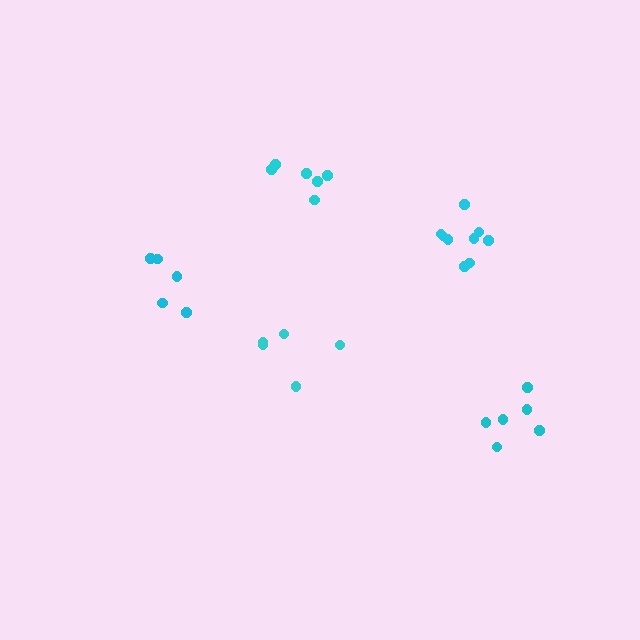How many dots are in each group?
Group 1: 6 dots, Group 2: 9 dots, Group 3: 6 dots, Group 4: 5 dots, Group 5: 5 dots (31 total).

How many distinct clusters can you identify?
There are 5 distinct clusters.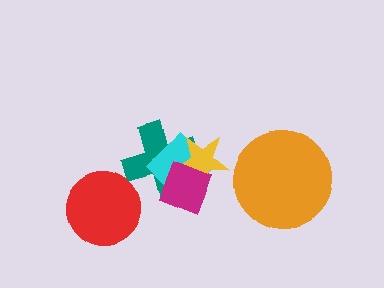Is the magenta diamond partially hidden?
No, no other shape covers it.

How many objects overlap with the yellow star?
3 objects overlap with the yellow star.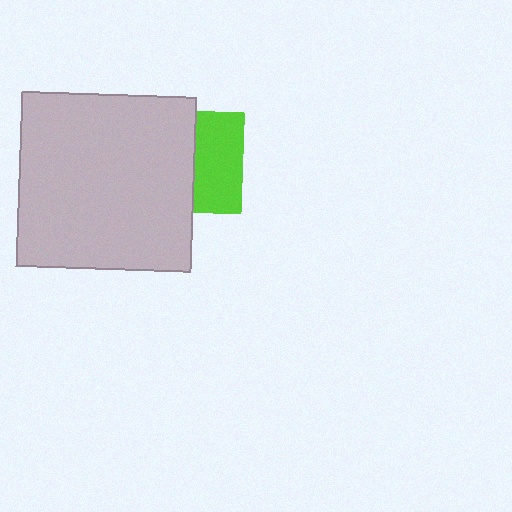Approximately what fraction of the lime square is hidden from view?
Roughly 53% of the lime square is hidden behind the light gray square.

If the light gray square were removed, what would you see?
You would see the complete lime square.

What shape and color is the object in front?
The object in front is a light gray square.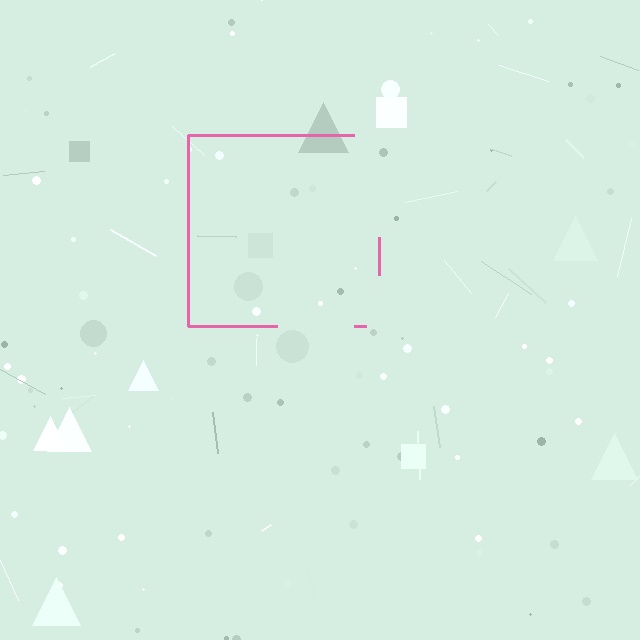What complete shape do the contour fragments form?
The contour fragments form a square.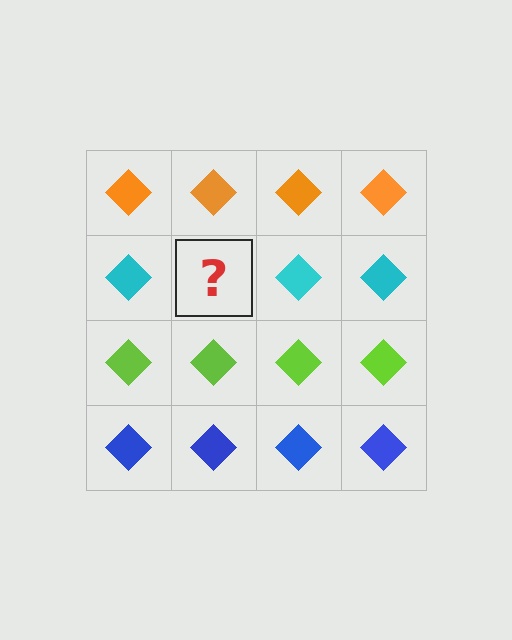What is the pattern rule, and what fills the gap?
The rule is that each row has a consistent color. The gap should be filled with a cyan diamond.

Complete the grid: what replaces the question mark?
The question mark should be replaced with a cyan diamond.